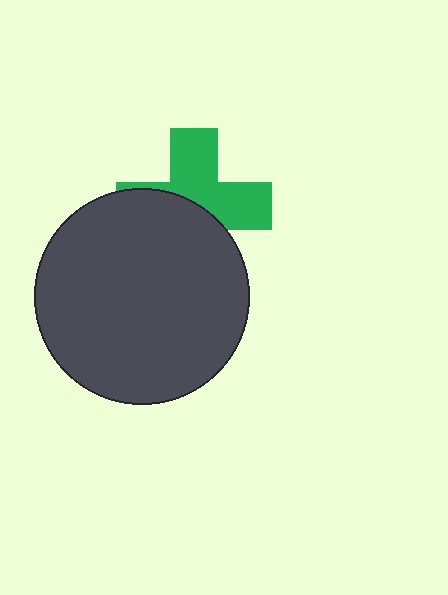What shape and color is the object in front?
The object in front is a dark gray circle.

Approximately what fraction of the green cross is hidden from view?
Roughly 49% of the green cross is hidden behind the dark gray circle.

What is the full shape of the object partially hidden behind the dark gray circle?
The partially hidden object is a green cross.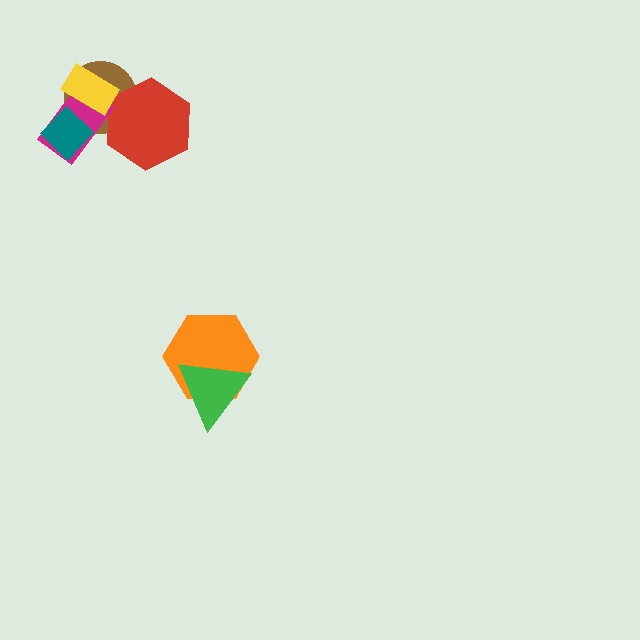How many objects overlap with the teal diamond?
2 objects overlap with the teal diamond.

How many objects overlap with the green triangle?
1 object overlaps with the green triangle.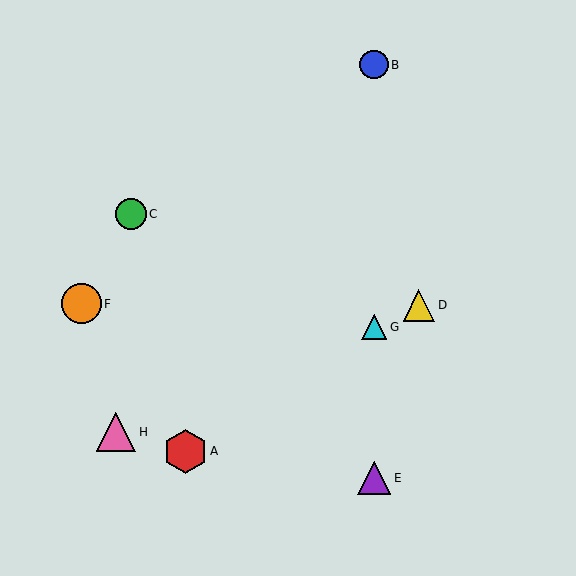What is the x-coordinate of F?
Object F is at x≈81.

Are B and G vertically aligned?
Yes, both are at x≈374.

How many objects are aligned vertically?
3 objects (B, E, G) are aligned vertically.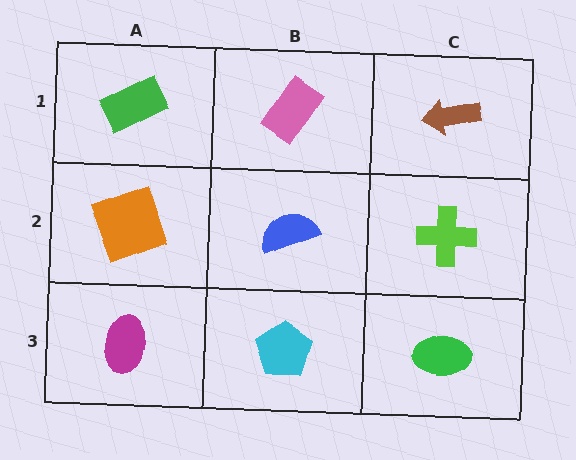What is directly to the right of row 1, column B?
A brown arrow.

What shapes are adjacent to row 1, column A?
An orange square (row 2, column A), a pink rectangle (row 1, column B).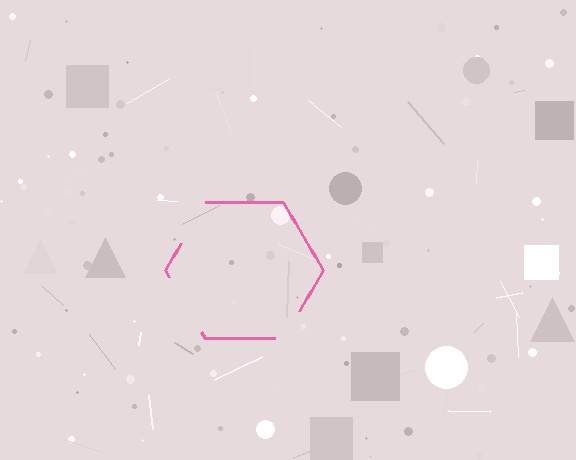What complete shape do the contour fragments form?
The contour fragments form a hexagon.